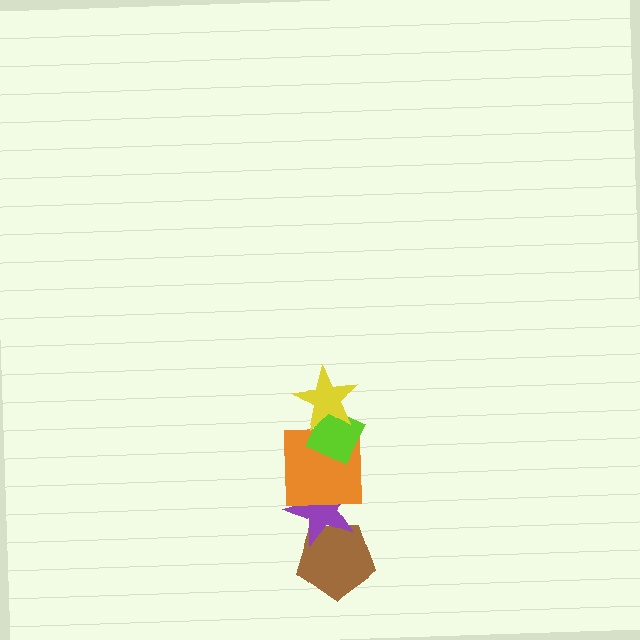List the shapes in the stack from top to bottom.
From top to bottom: the yellow star, the lime diamond, the orange square, the purple star, the brown pentagon.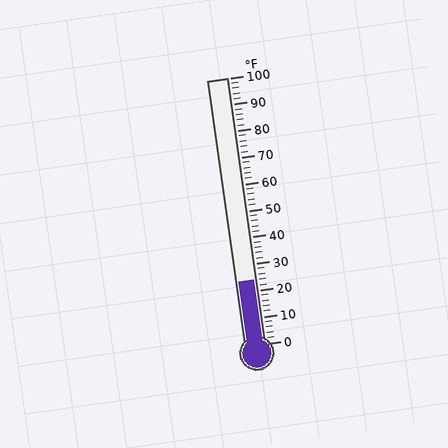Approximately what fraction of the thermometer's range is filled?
The thermometer is filled to approximately 25% of its range.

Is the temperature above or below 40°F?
The temperature is below 40°F.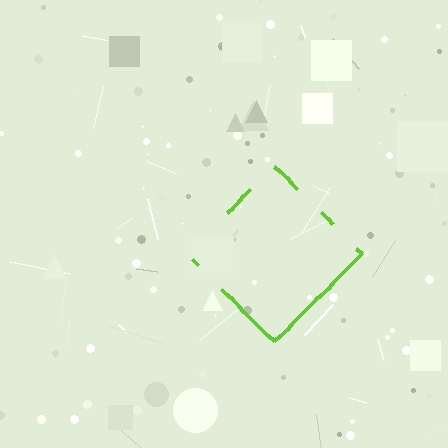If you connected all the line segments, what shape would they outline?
They would outline a diamond.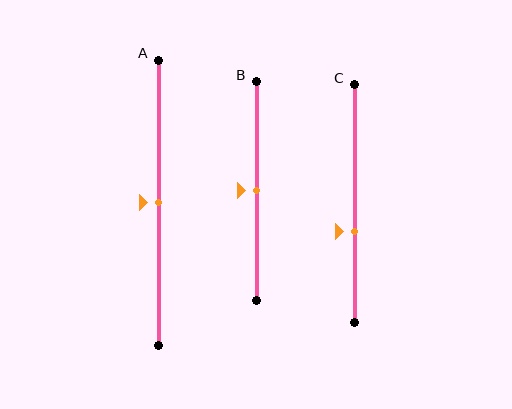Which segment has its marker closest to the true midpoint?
Segment A has its marker closest to the true midpoint.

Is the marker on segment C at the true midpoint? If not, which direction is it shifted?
No, the marker on segment C is shifted downward by about 12% of the segment length.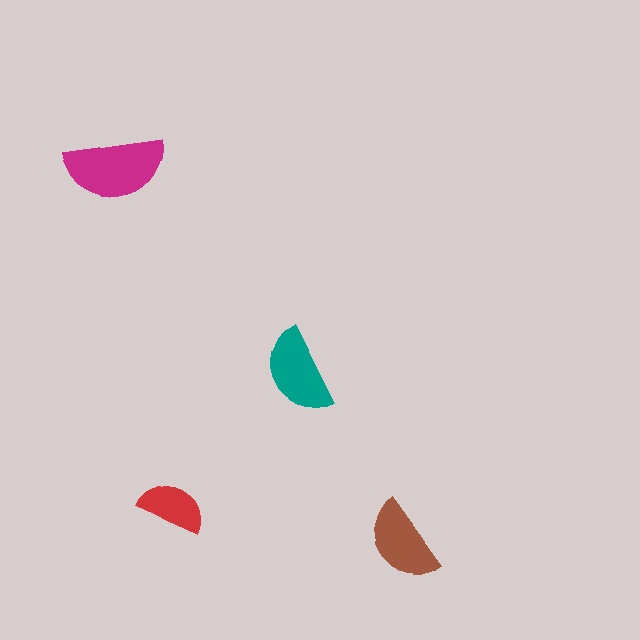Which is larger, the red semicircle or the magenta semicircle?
The magenta one.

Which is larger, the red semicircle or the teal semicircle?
The teal one.